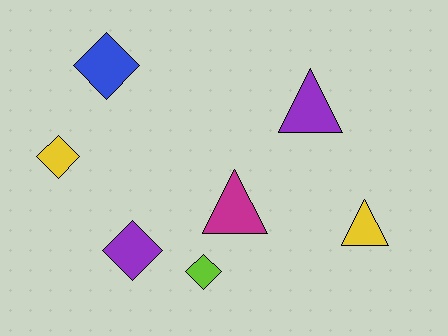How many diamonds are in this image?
There are 4 diamonds.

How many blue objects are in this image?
There is 1 blue object.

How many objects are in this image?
There are 7 objects.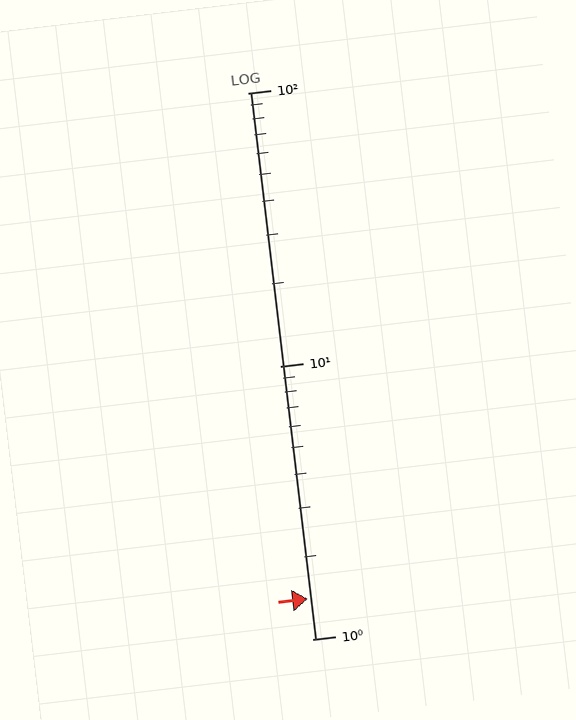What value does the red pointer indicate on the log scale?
The pointer indicates approximately 1.4.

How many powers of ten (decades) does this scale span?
The scale spans 2 decades, from 1 to 100.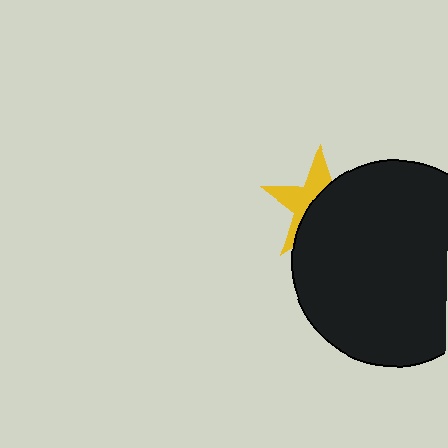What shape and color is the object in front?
The object in front is a black circle.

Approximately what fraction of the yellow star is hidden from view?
Roughly 58% of the yellow star is hidden behind the black circle.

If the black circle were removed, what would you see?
You would see the complete yellow star.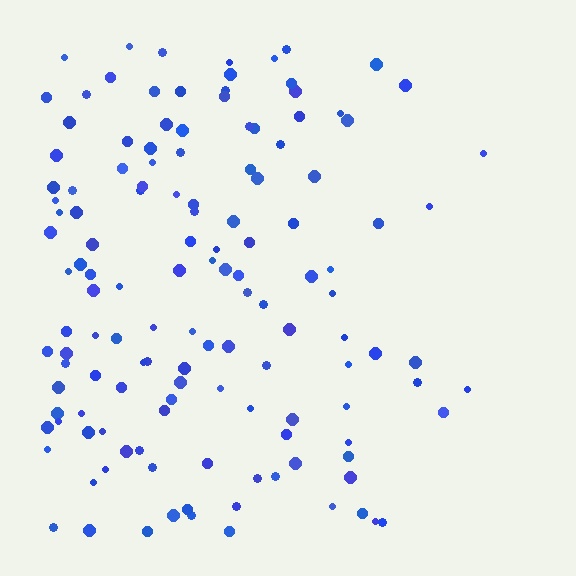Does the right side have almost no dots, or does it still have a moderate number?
Still a moderate number, just noticeably fewer than the left.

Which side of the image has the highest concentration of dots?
The left.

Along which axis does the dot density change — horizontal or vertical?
Horizontal.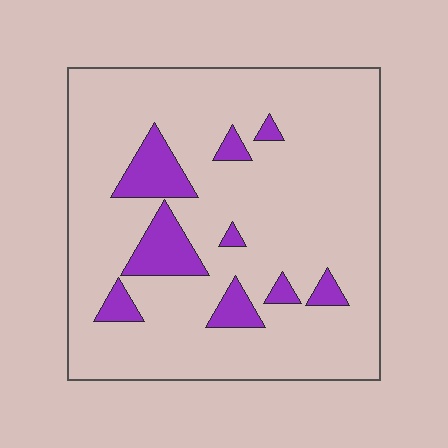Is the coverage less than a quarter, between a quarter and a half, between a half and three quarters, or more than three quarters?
Less than a quarter.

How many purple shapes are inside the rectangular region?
9.